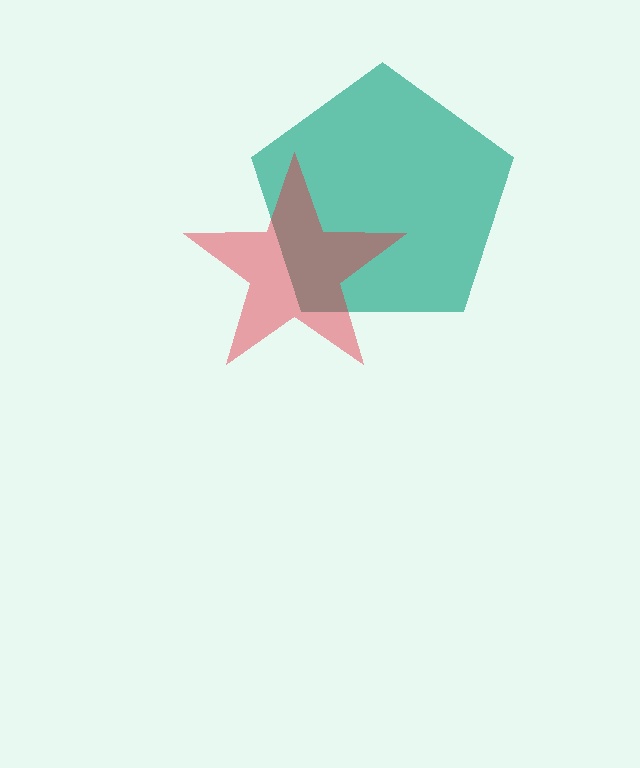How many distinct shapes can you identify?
There are 2 distinct shapes: a teal pentagon, a red star.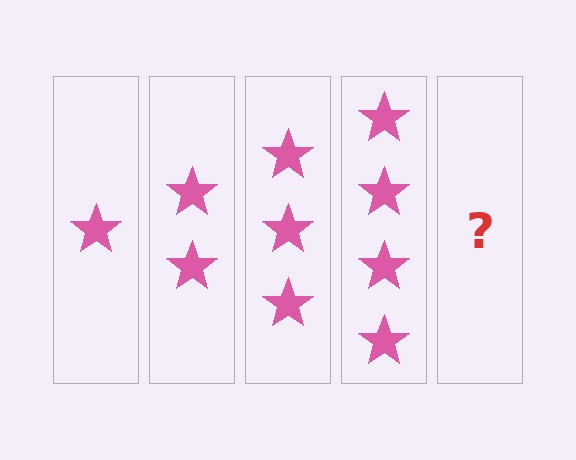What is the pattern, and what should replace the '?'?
The pattern is that each step adds one more star. The '?' should be 5 stars.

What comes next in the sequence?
The next element should be 5 stars.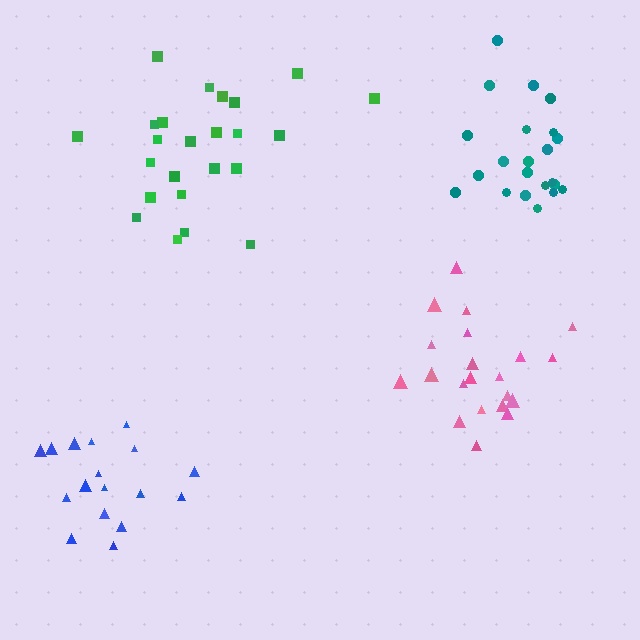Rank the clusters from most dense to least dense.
pink, teal, blue, green.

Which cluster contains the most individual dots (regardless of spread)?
Green (24).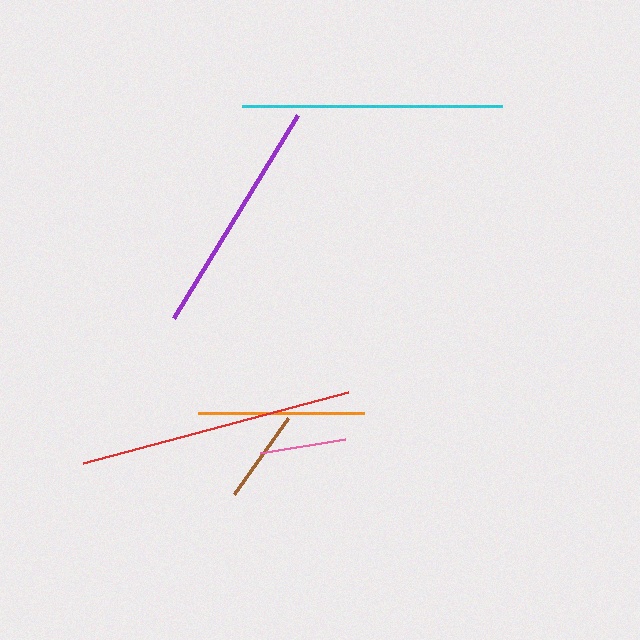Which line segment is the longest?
The red line is the longest at approximately 275 pixels.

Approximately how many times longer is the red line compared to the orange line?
The red line is approximately 1.7 times the length of the orange line.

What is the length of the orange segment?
The orange segment is approximately 165 pixels long.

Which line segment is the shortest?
The pink line is the shortest at approximately 86 pixels.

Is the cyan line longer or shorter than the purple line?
The cyan line is longer than the purple line.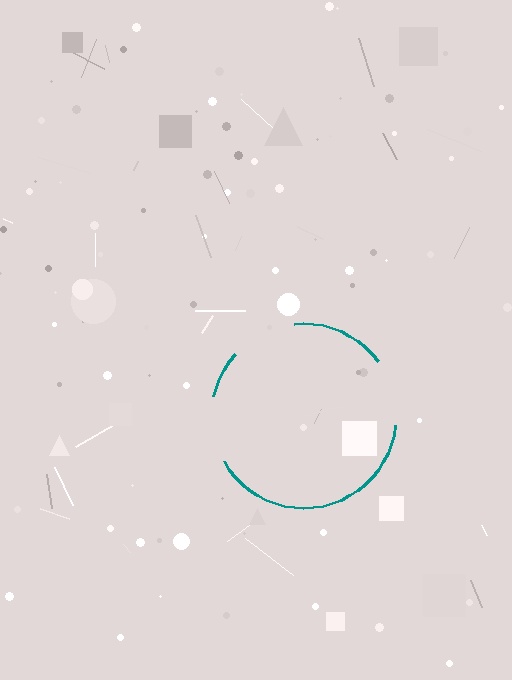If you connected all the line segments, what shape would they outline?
They would outline a circle.